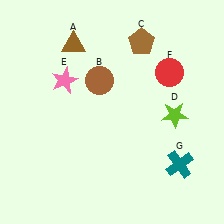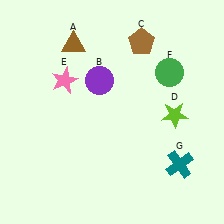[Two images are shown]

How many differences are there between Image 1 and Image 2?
There are 2 differences between the two images.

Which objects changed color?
B changed from brown to purple. F changed from red to green.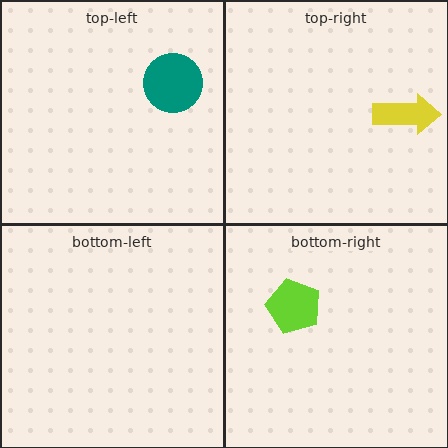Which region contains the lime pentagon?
The bottom-right region.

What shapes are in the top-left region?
The teal circle.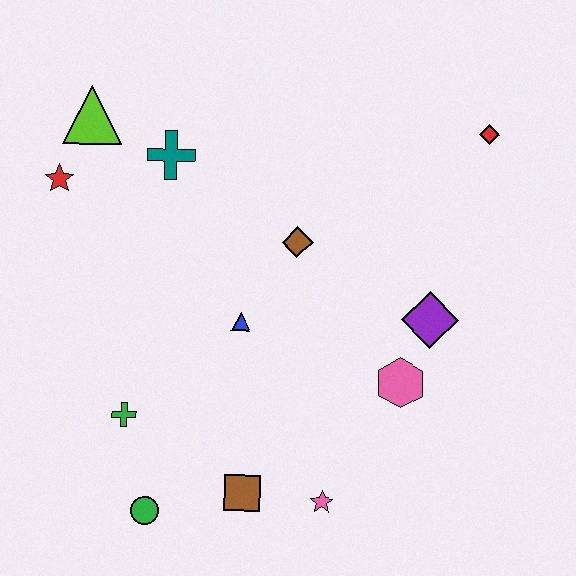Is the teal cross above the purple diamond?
Yes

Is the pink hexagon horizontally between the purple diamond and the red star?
Yes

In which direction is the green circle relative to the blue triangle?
The green circle is below the blue triangle.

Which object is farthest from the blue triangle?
The red diamond is farthest from the blue triangle.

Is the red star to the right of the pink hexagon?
No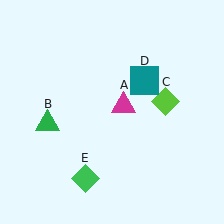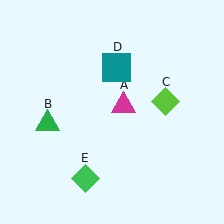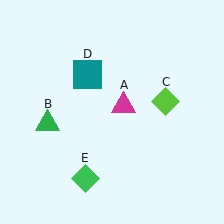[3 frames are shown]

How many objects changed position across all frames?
1 object changed position: teal square (object D).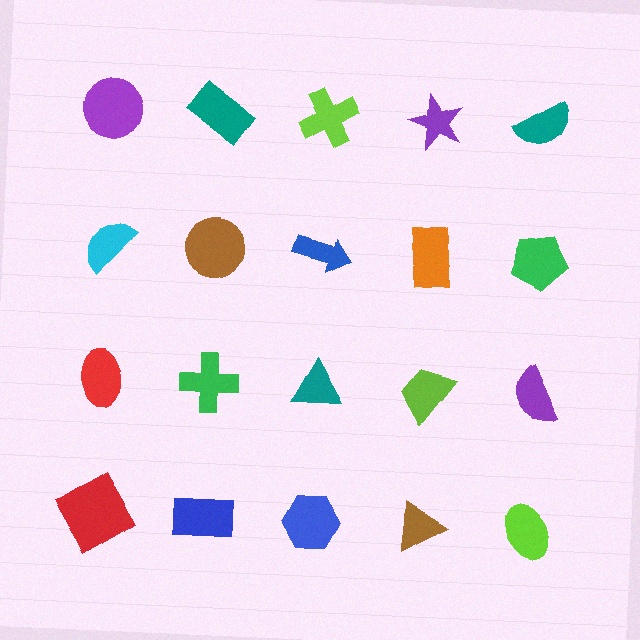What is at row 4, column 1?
A red diamond.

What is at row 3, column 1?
A red ellipse.